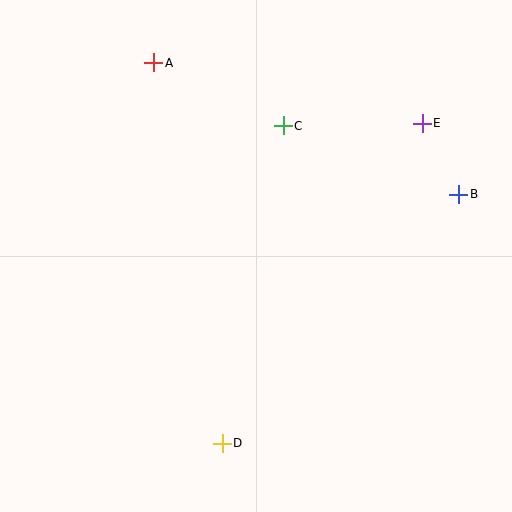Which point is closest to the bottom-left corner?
Point D is closest to the bottom-left corner.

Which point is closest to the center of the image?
Point C at (283, 126) is closest to the center.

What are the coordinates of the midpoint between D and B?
The midpoint between D and B is at (341, 319).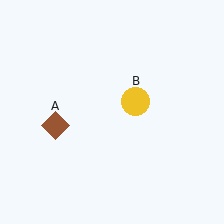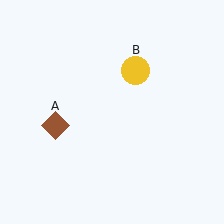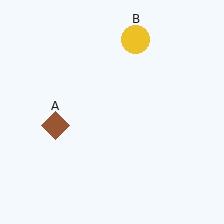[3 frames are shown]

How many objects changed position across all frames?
1 object changed position: yellow circle (object B).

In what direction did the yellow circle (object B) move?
The yellow circle (object B) moved up.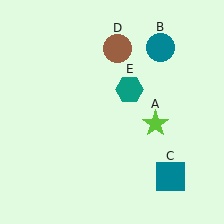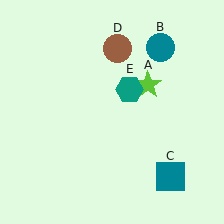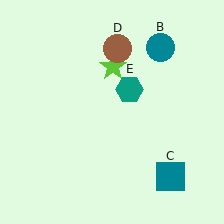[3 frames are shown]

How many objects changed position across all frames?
1 object changed position: lime star (object A).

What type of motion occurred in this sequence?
The lime star (object A) rotated counterclockwise around the center of the scene.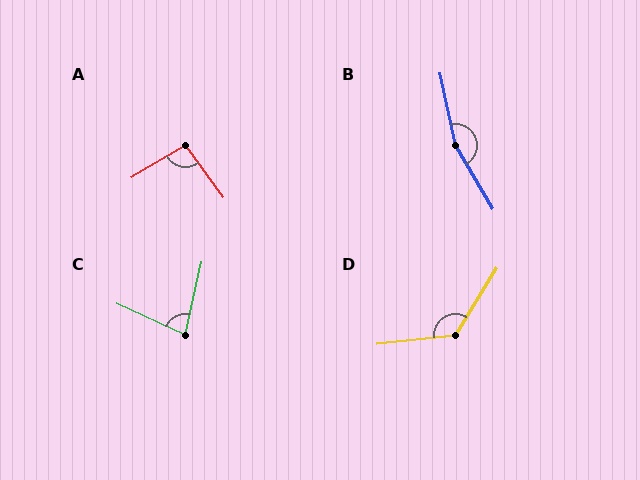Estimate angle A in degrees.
Approximately 95 degrees.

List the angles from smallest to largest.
C (78°), A (95°), D (128°), B (162°).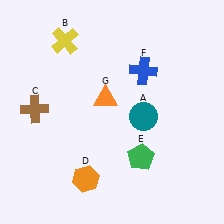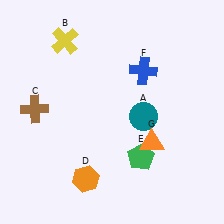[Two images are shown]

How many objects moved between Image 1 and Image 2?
1 object moved between the two images.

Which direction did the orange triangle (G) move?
The orange triangle (G) moved right.